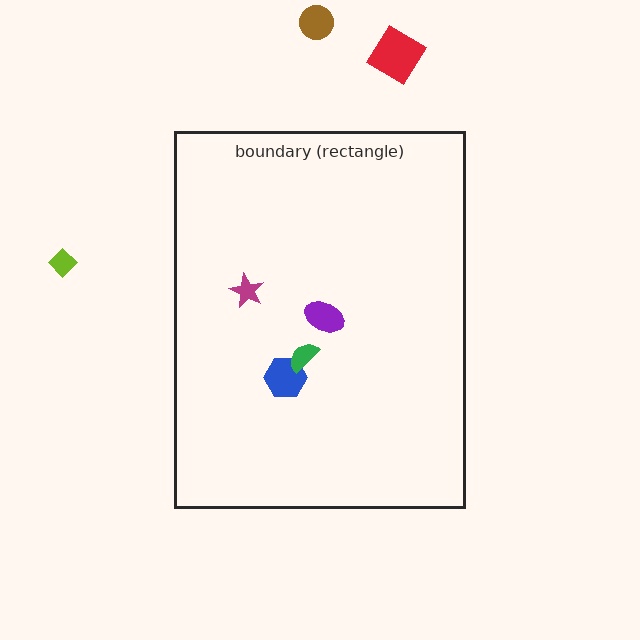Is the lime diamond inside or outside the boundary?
Outside.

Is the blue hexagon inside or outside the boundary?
Inside.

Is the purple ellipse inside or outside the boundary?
Inside.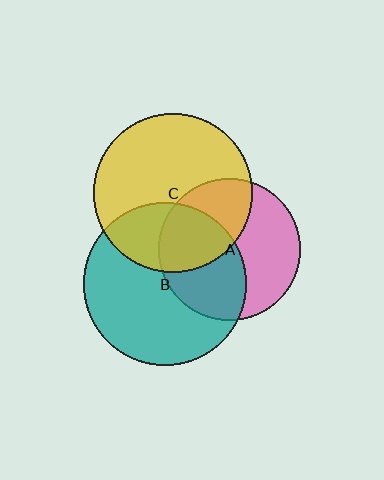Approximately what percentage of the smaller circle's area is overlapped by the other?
Approximately 40%.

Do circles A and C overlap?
Yes.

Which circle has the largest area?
Circle B (teal).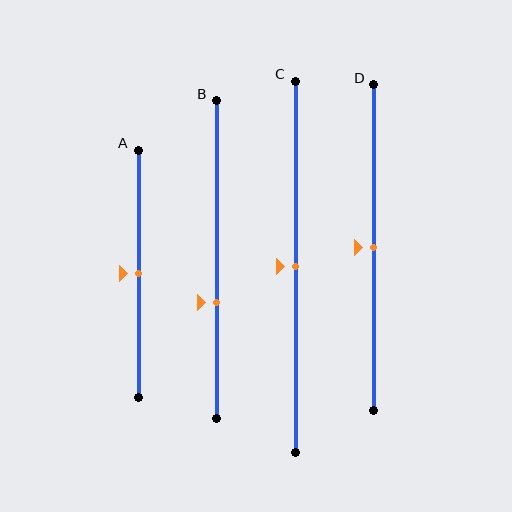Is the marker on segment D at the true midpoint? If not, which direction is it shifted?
Yes, the marker on segment D is at the true midpoint.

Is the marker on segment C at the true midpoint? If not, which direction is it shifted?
Yes, the marker on segment C is at the true midpoint.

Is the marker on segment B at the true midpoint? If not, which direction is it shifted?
No, the marker on segment B is shifted downward by about 13% of the segment length.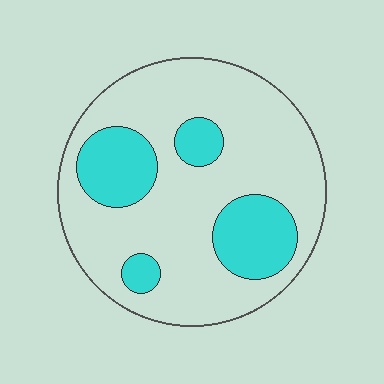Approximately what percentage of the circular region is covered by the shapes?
Approximately 25%.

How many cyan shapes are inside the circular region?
4.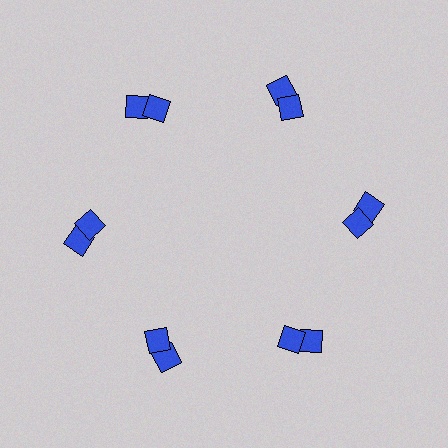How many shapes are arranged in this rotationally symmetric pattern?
There are 12 shapes, arranged in 6 groups of 2.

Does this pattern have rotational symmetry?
Yes, this pattern has 6-fold rotational symmetry. It looks the same after rotating 60 degrees around the center.